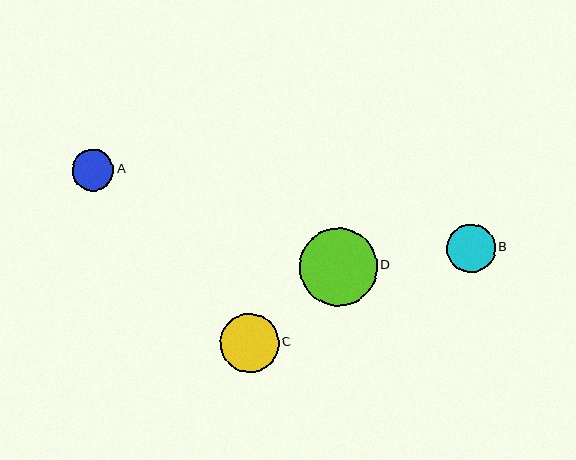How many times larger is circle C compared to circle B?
Circle C is approximately 1.2 times the size of circle B.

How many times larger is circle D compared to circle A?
Circle D is approximately 1.9 times the size of circle A.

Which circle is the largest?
Circle D is the largest with a size of approximately 78 pixels.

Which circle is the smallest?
Circle A is the smallest with a size of approximately 42 pixels.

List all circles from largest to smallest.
From largest to smallest: D, C, B, A.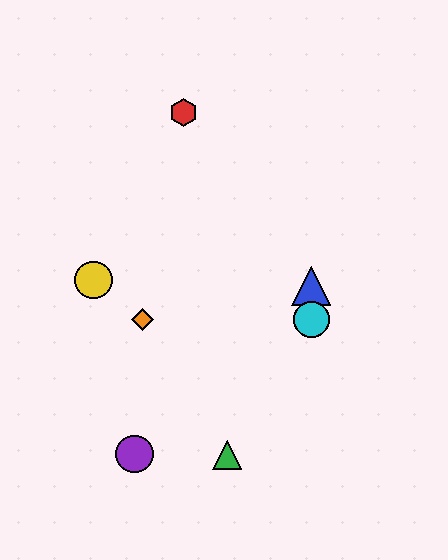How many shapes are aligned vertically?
2 shapes (the blue triangle, the cyan circle) are aligned vertically.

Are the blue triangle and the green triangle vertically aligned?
No, the blue triangle is at x≈311 and the green triangle is at x≈227.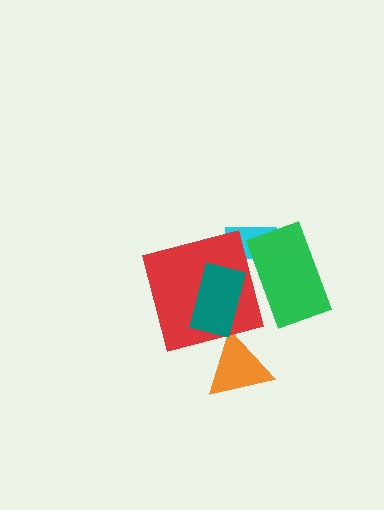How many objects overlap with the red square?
1 object overlaps with the red square.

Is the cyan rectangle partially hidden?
Yes, it is partially covered by another shape.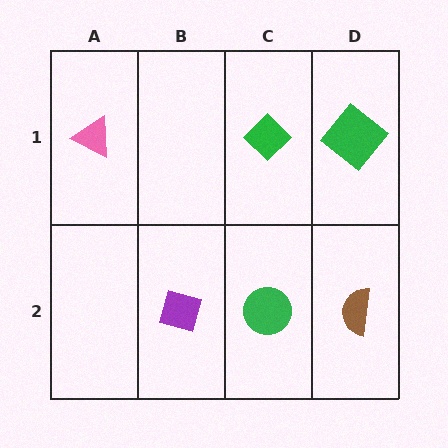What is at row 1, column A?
A pink triangle.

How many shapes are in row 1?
3 shapes.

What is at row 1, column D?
A green diamond.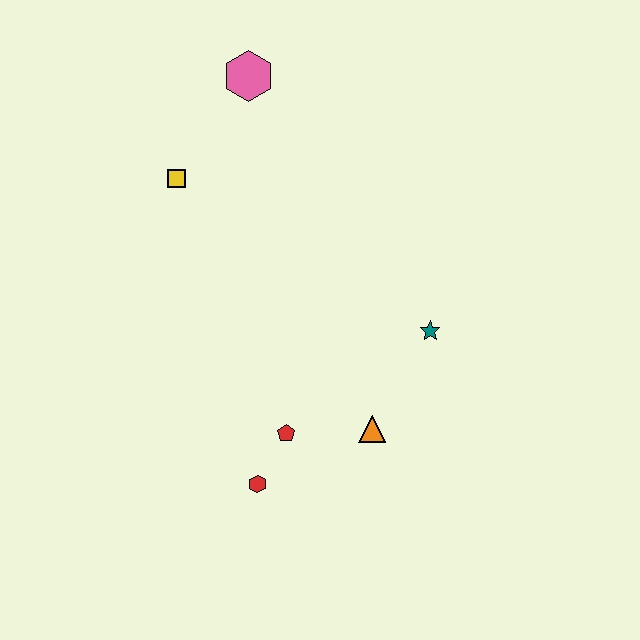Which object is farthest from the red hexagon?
The pink hexagon is farthest from the red hexagon.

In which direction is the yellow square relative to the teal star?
The yellow square is to the left of the teal star.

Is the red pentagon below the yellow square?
Yes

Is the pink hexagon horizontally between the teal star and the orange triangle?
No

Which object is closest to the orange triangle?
The red pentagon is closest to the orange triangle.